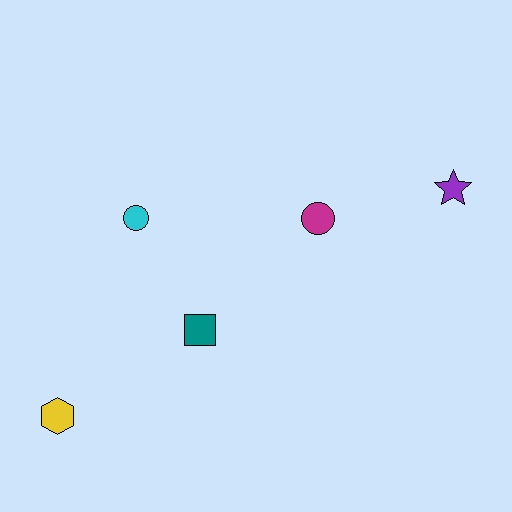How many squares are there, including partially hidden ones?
There is 1 square.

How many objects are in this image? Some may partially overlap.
There are 5 objects.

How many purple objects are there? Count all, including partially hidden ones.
There is 1 purple object.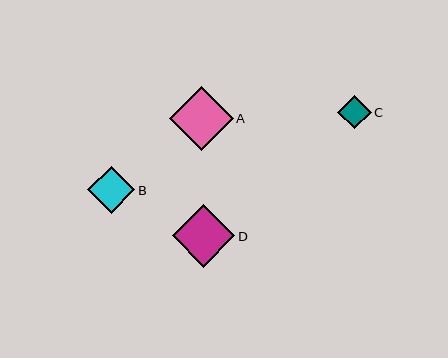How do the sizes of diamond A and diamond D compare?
Diamond A and diamond D are approximately the same size.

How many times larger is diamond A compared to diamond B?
Diamond A is approximately 1.4 times the size of diamond B.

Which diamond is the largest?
Diamond A is the largest with a size of approximately 64 pixels.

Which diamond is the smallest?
Diamond C is the smallest with a size of approximately 33 pixels.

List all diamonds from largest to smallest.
From largest to smallest: A, D, B, C.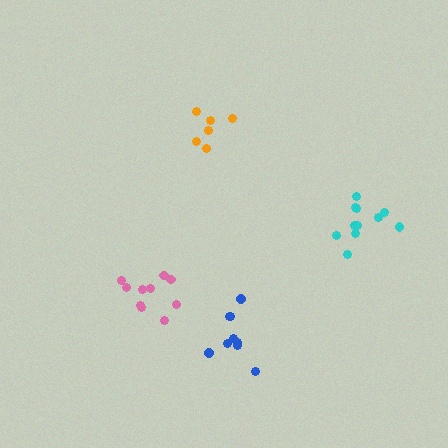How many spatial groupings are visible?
There are 4 spatial groupings.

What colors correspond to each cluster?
The clusters are colored: orange, cyan, blue, pink.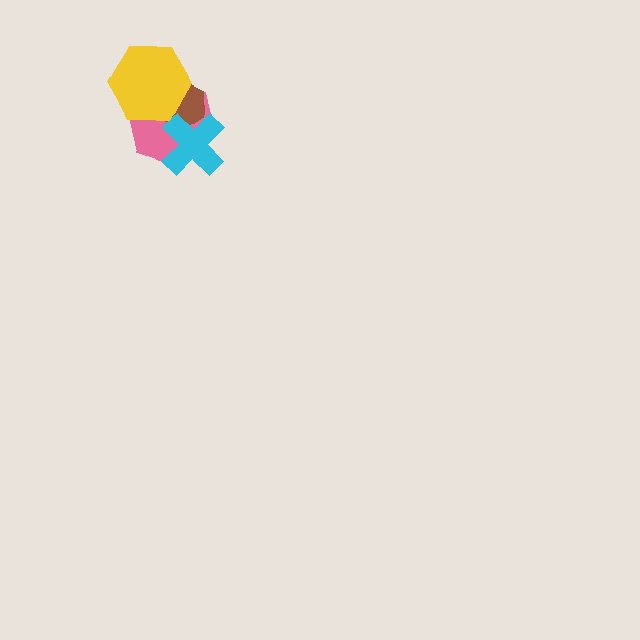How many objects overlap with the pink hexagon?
3 objects overlap with the pink hexagon.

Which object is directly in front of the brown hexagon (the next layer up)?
The cyan cross is directly in front of the brown hexagon.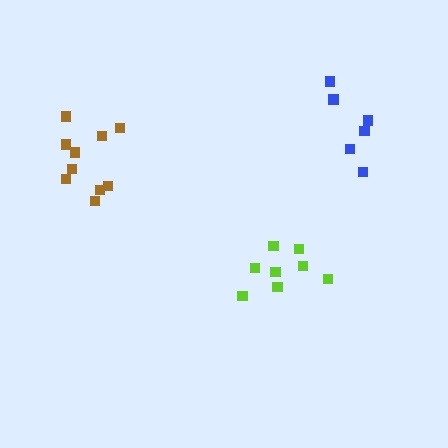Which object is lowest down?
The lime cluster is bottommost.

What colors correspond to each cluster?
The clusters are colored: lime, brown, blue.